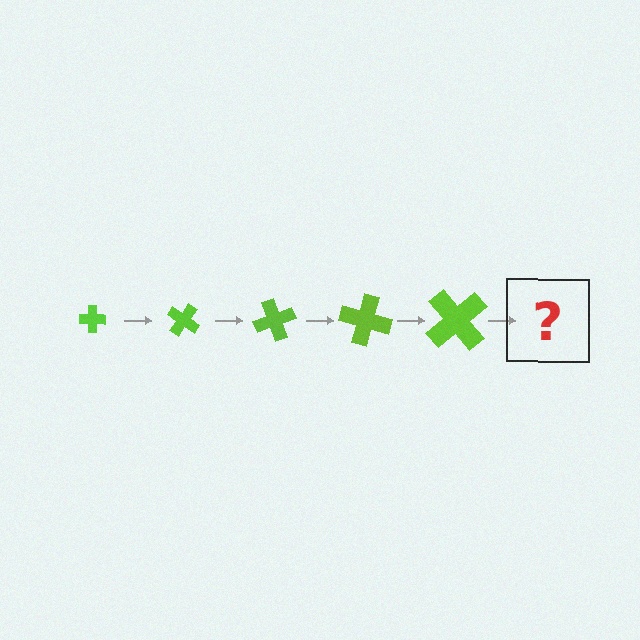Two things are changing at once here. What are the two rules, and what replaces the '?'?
The two rules are that the cross grows larger each step and it rotates 35 degrees each step. The '?' should be a cross, larger than the previous one and rotated 175 degrees from the start.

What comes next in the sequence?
The next element should be a cross, larger than the previous one and rotated 175 degrees from the start.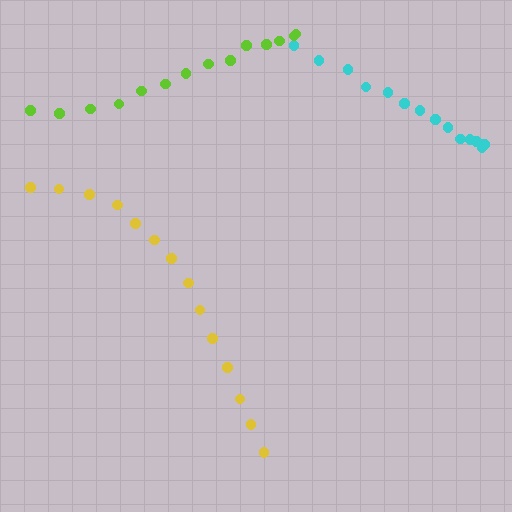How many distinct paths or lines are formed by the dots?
There are 3 distinct paths.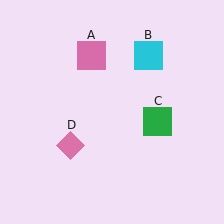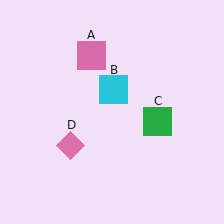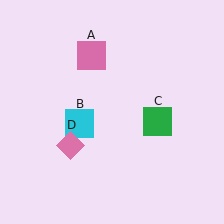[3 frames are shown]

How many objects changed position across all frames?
1 object changed position: cyan square (object B).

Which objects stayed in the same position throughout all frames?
Pink square (object A) and green square (object C) and pink diamond (object D) remained stationary.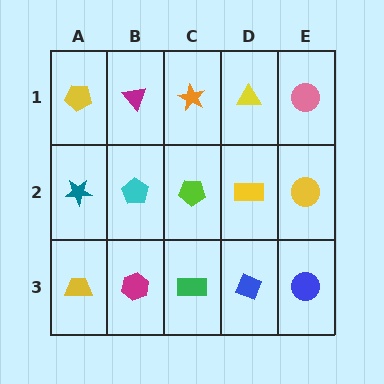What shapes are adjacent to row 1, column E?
A yellow circle (row 2, column E), a yellow triangle (row 1, column D).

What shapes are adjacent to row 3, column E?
A yellow circle (row 2, column E), a blue diamond (row 3, column D).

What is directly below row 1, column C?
A lime pentagon.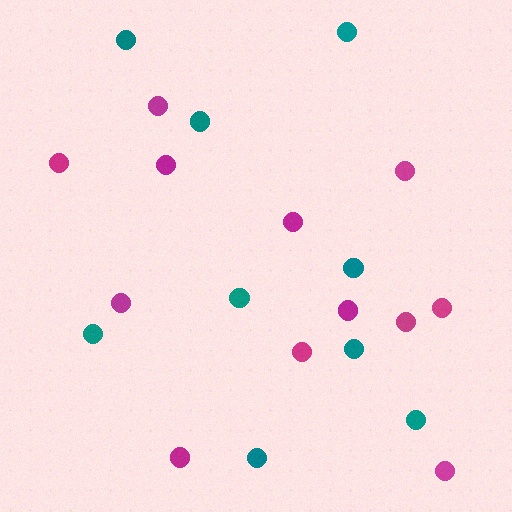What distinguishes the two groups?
There are 2 groups: one group of magenta circles (12) and one group of teal circles (9).